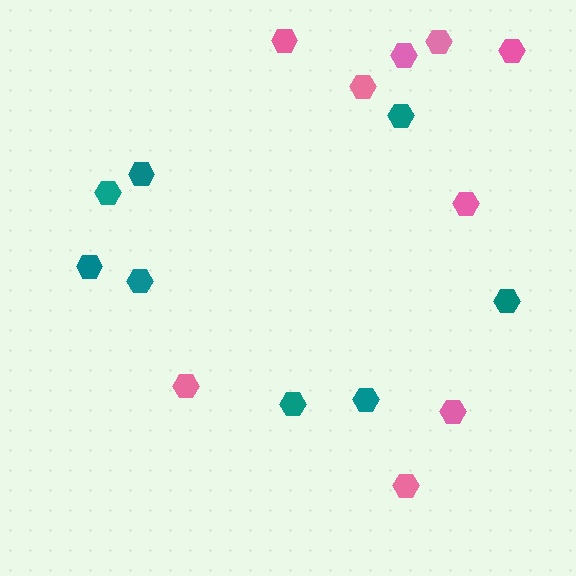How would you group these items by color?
There are 2 groups: one group of pink hexagons (9) and one group of teal hexagons (8).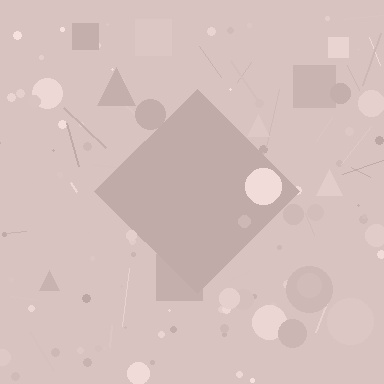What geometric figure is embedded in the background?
A diamond is embedded in the background.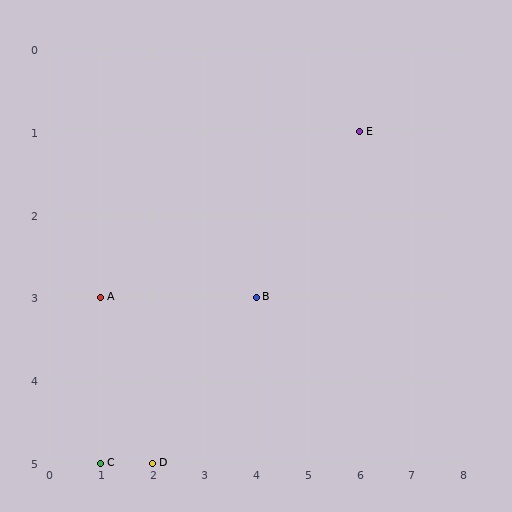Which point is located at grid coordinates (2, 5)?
Point D is at (2, 5).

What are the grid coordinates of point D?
Point D is at grid coordinates (2, 5).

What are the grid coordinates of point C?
Point C is at grid coordinates (1, 5).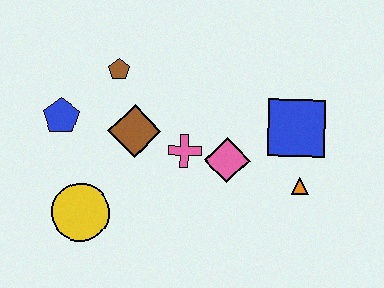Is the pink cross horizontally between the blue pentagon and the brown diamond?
No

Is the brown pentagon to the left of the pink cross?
Yes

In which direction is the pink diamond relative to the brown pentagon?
The pink diamond is to the right of the brown pentagon.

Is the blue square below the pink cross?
No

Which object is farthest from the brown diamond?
The orange triangle is farthest from the brown diamond.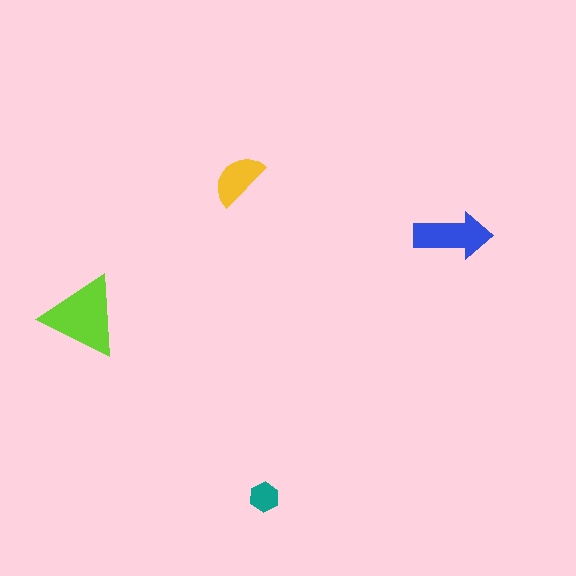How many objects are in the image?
There are 4 objects in the image.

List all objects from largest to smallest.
The lime triangle, the blue arrow, the yellow semicircle, the teal hexagon.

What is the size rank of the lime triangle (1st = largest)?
1st.